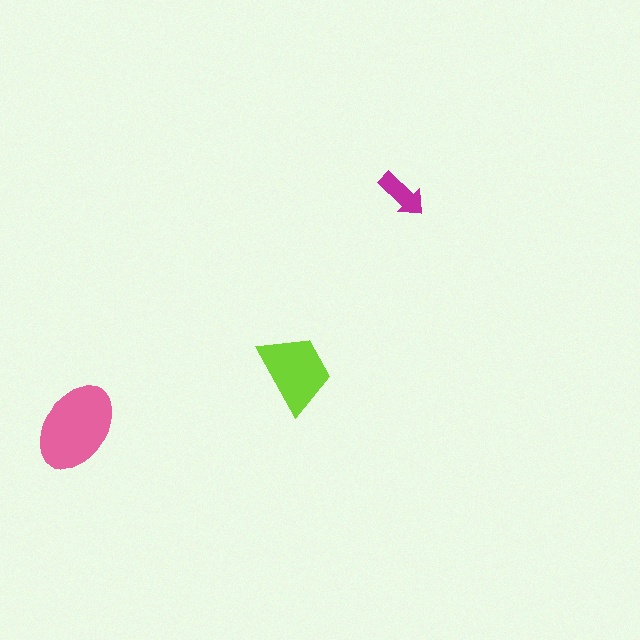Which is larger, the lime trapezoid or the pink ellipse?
The pink ellipse.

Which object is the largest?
The pink ellipse.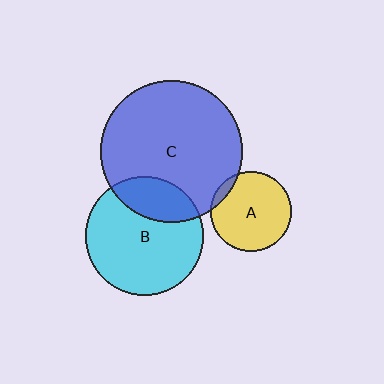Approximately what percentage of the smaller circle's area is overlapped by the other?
Approximately 5%.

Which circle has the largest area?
Circle C (blue).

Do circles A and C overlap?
Yes.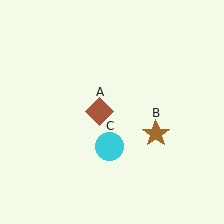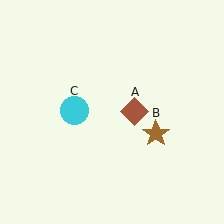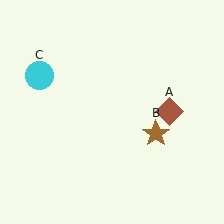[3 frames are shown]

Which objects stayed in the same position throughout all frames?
Brown star (object B) remained stationary.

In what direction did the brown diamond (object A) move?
The brown diamond (object A) moved right.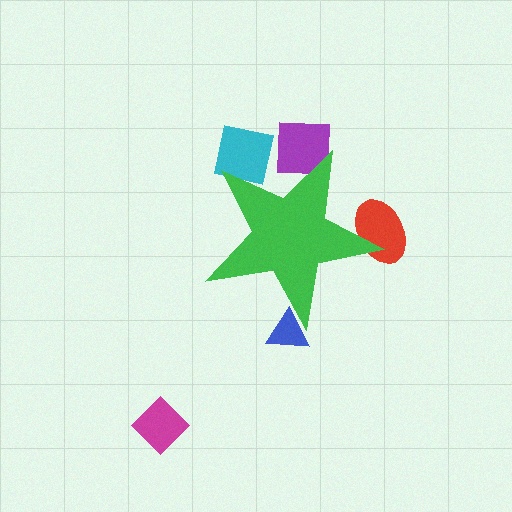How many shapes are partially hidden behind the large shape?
4 shapes are partially hidden.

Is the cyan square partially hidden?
Yes, the cyan square is partially hidden behind the green star.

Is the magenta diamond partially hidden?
No, the magenta diamond is fully visible.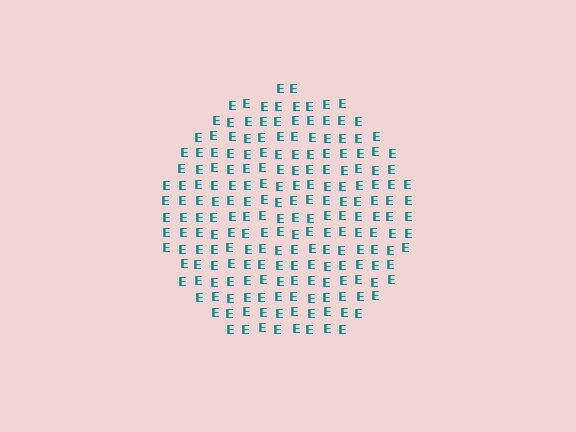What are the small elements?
The small elements are letter E's.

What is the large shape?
The large shape is a circle.